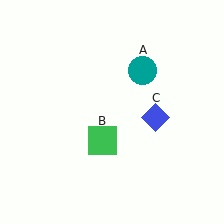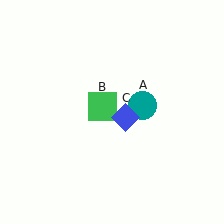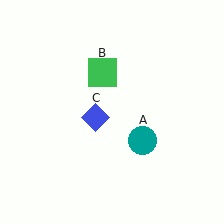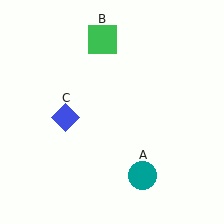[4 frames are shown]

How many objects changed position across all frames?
3 objects changed position: teal circle (object A), green square (object B), blue diamond (object C).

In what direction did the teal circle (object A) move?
The teal circle (object A) moved down.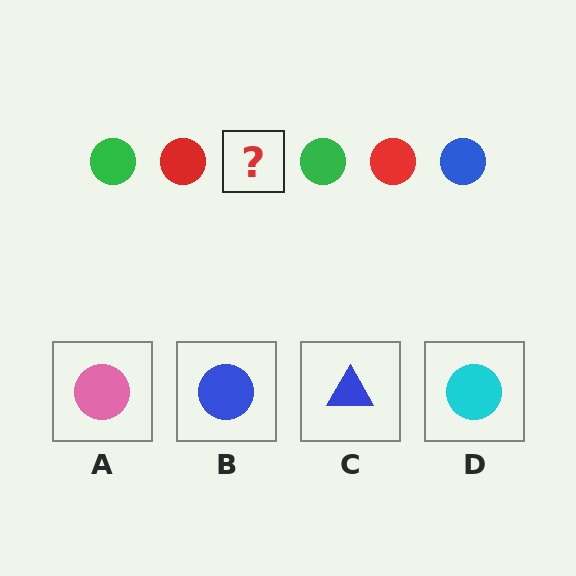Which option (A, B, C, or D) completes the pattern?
B.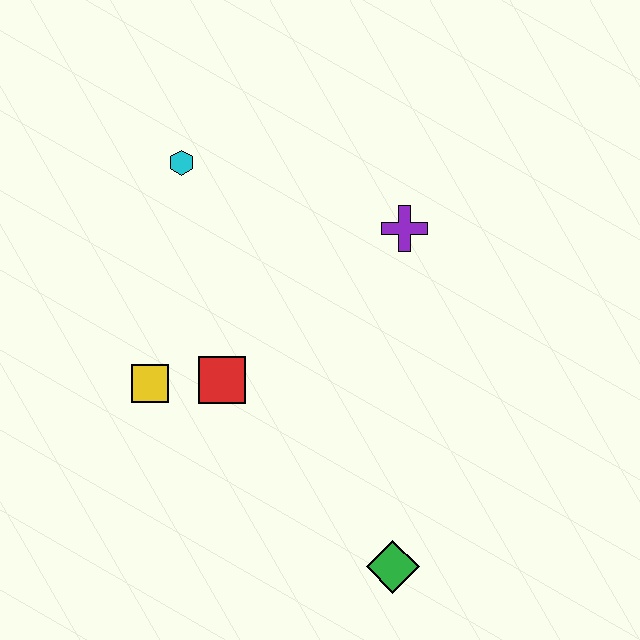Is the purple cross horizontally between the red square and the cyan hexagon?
No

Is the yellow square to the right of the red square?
No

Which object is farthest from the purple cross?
The green diamond is farthest from the purple cross.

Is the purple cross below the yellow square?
No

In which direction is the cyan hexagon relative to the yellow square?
The cyan hexagon is above the yellow square.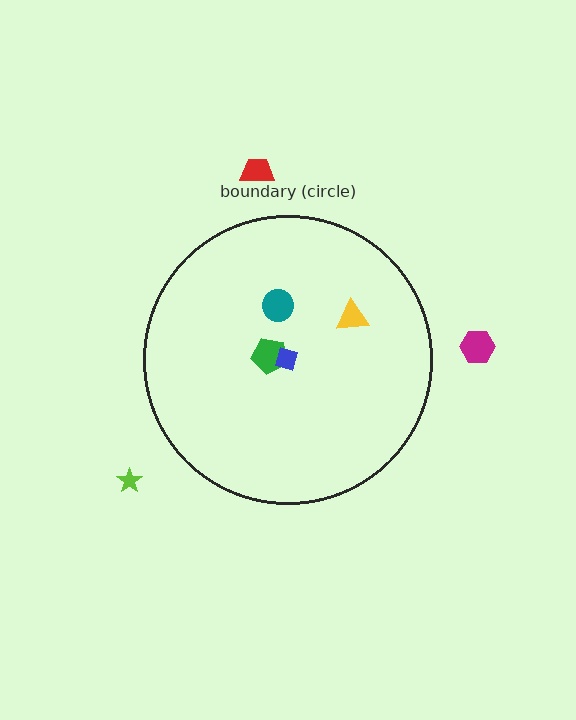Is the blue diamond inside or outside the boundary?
Inside.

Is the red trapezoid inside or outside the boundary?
Outside.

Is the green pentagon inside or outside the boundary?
Inside.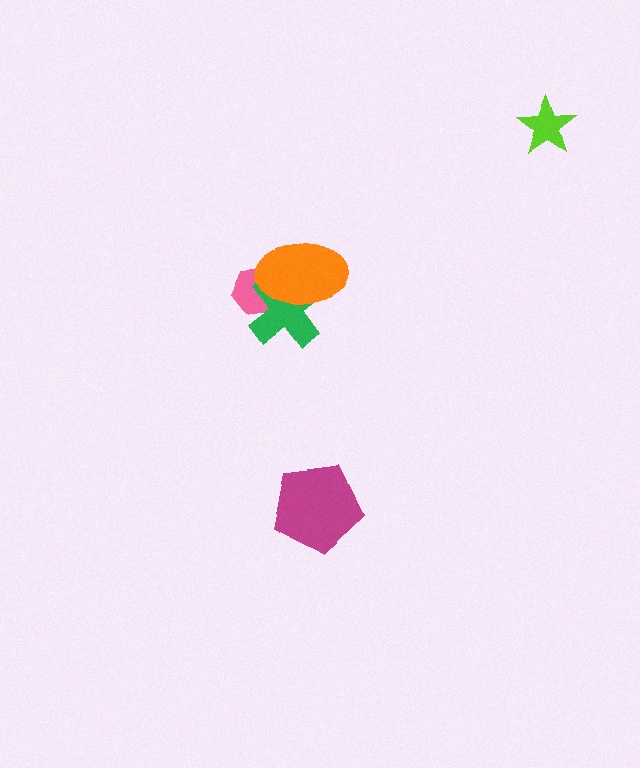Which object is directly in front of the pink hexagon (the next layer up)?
The green cross is directly in front of the pink hexagon.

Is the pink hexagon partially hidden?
Yes, it is partially covered by another shape.